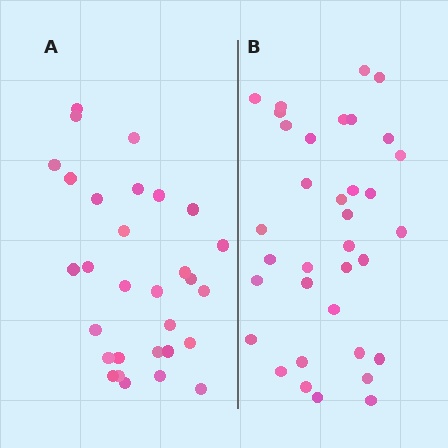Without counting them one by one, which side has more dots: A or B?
Region B (the right region) has more dots.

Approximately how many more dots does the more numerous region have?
Region B has about 5 more dots than region A.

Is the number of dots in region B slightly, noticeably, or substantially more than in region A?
Region B has only slightly more — the two regions are fairly close. The ratio is roughly 1.2 to 1.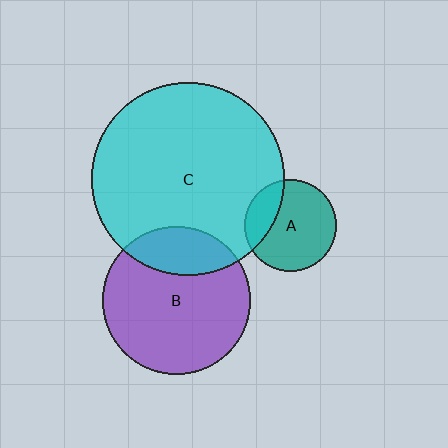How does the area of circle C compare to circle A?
Approximately 4.4 times.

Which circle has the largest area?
Circle C (cyan).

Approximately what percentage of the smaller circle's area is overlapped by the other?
Approximately 25%.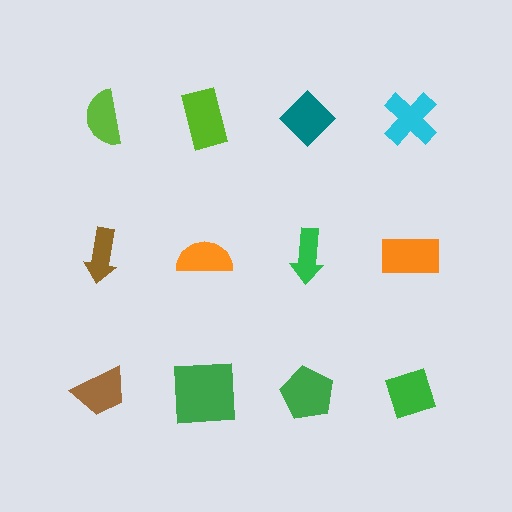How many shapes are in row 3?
4 shapes.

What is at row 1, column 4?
A cyan cross.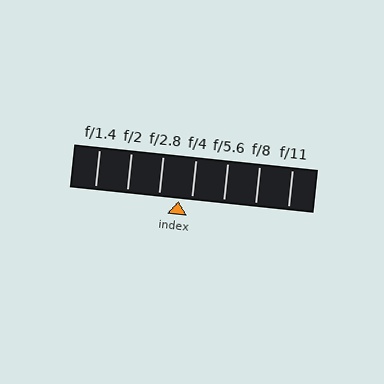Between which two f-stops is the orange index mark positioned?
The index mark is between f/2.8 and f/4.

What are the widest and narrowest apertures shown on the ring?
The widest aperture shown is f/1.4 and the narrowest is f/11.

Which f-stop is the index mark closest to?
The index mark is closest to f/4.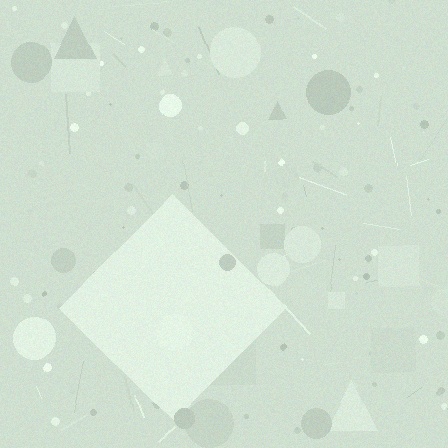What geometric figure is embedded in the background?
A diamond is embedded in the background.